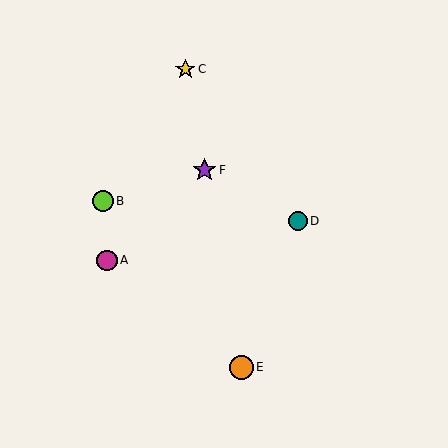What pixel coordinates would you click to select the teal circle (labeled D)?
Click at (298, 221) to select the teal circle D.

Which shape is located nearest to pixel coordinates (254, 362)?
The orange circle (labeled E) at (241, 367) is nearest to that location.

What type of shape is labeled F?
Shape F is a purple star.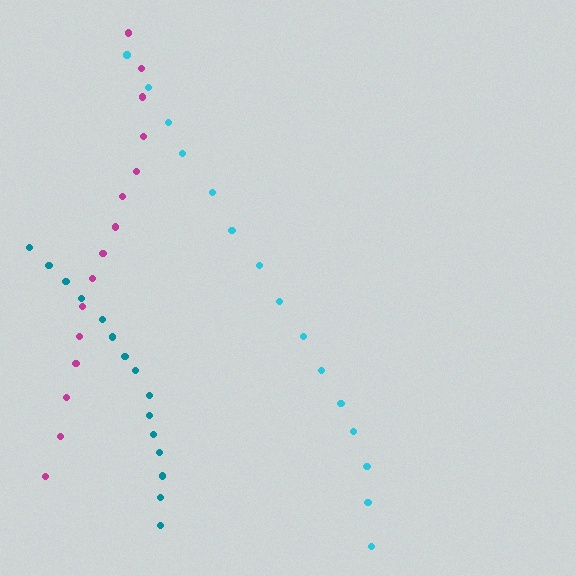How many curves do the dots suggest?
There are 3 distinct paths.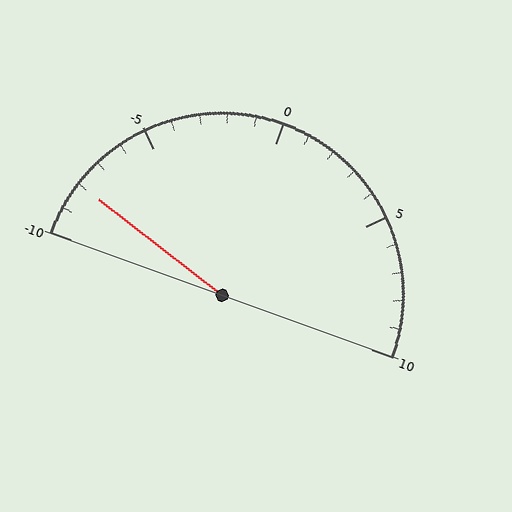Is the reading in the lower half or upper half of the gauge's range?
The reading is in the lower half of the range (-10 to 10).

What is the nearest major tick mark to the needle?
The nearest major tick mark is -10.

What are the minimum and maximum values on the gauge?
The gauge ranges from -10 to 10.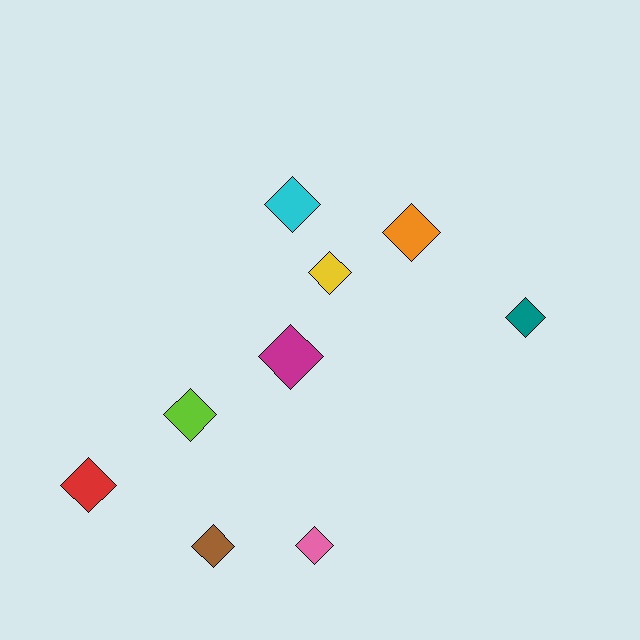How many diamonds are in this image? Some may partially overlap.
There are 9 diamonds.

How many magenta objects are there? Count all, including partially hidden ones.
There is 1 magenta object.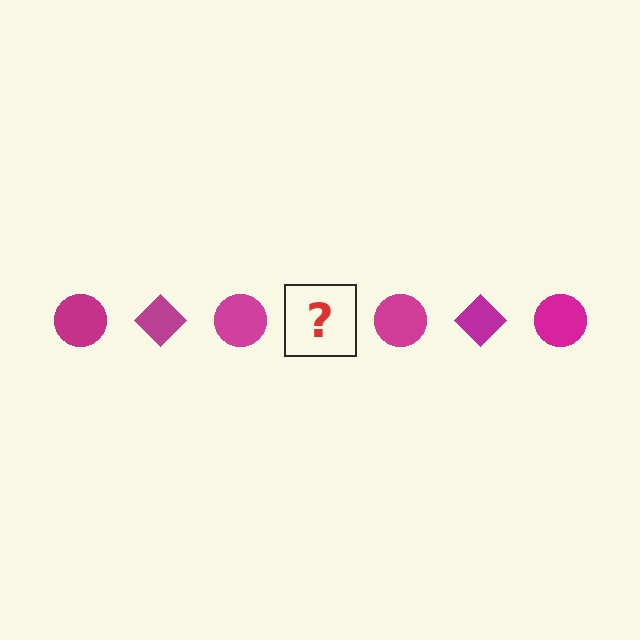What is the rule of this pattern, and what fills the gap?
The rule is that the pattern cycles through circle, diamond shapes in magenta. The gap should be filled with a magenta diamond.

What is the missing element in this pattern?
The missing element is a magenta diamond.